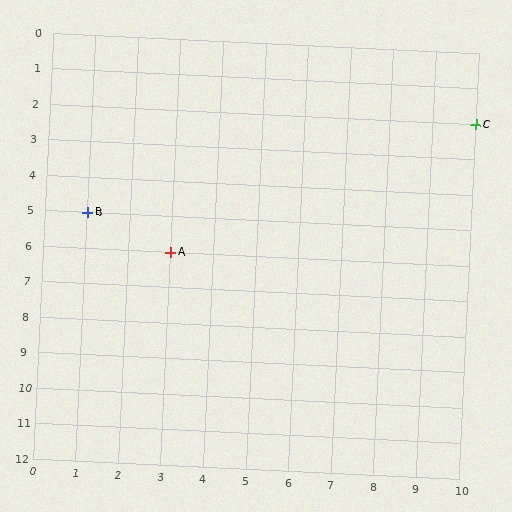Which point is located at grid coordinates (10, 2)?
Point C is at (10, 2).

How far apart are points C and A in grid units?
Points C and A are 7 columns and 4 rows apart (about 8.1 grid units diagonally).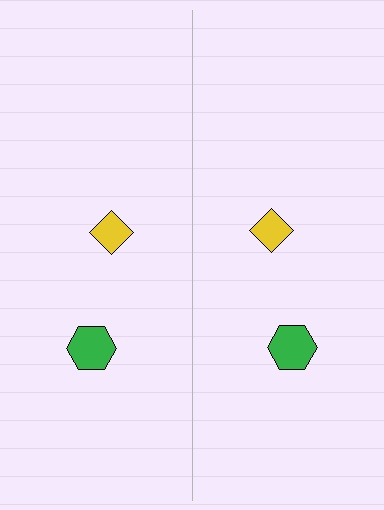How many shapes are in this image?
There are 4 shapes in this image.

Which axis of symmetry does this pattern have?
The pattern has a vertical axis of symmetry running through the center of the image.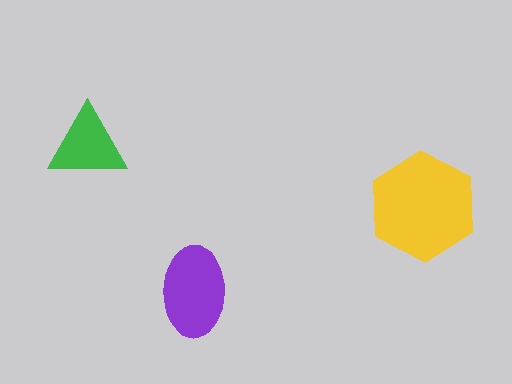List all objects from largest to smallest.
The yellow hexagon, the purple ellipse, the green triangle.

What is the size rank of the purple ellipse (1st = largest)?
2nd.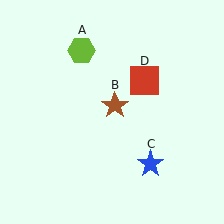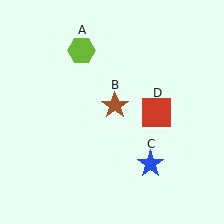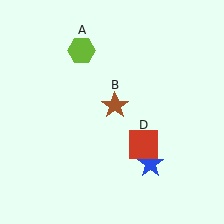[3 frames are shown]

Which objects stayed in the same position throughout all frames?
Lime hexagon (object A) and brown star (object B) and blue star (object C) remained stationary.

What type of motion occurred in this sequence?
The red square (object D) rotated clockwise around the center of the scene.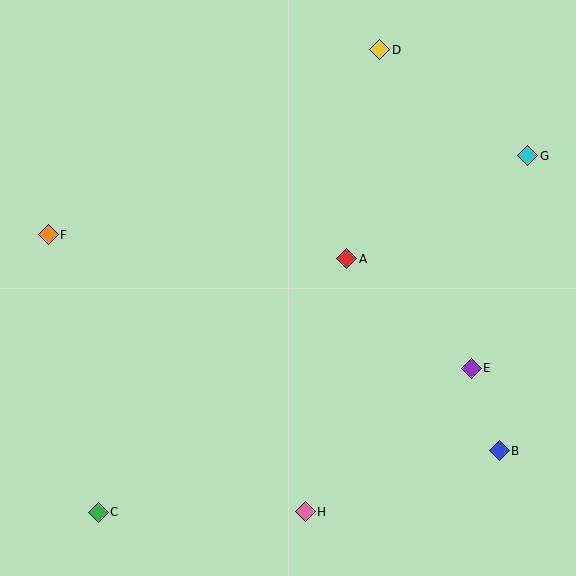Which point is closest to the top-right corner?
Point G is closest to the top-right corner.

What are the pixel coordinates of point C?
Point C is at (98, 512).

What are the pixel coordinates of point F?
Point F is at (48, 235).